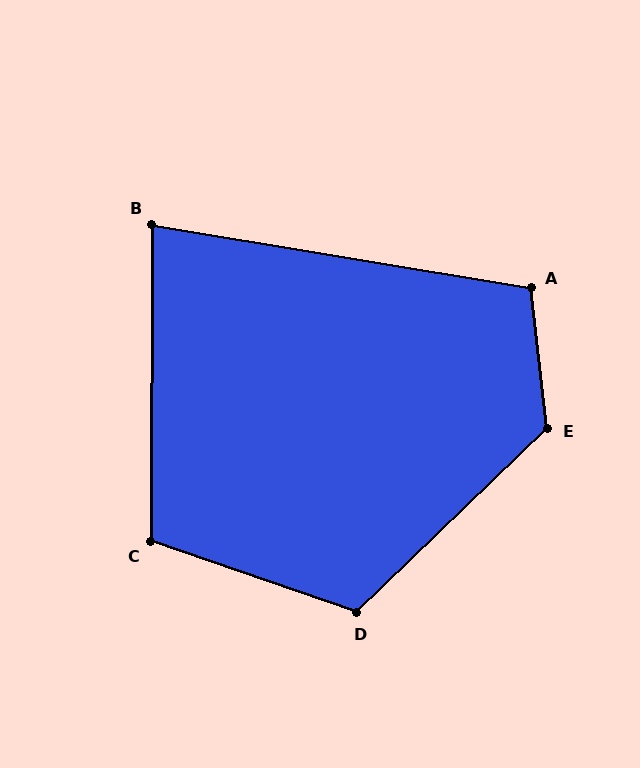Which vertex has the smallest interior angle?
B, at approximately 81 degrees.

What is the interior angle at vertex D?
Approximately 117 degrees (obtuse).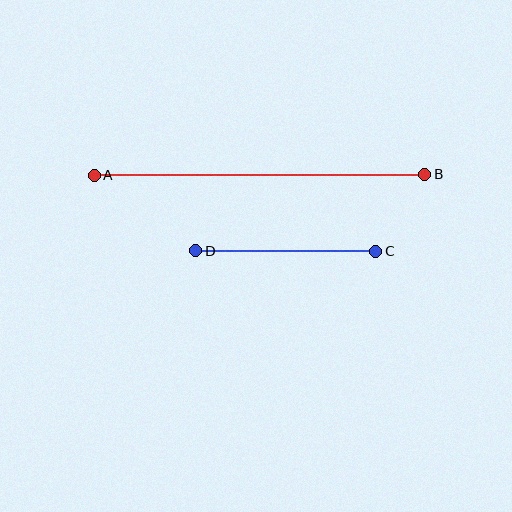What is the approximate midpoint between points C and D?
The midpoint is at approximately (286, 251) pixels.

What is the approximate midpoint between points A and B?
The midpoint is at approximately (259, 175) pixels.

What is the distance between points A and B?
The distance is approximately 331 pixels.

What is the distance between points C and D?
The distance is approximately 180 pixels.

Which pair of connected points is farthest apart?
Points A and B are farthest apart.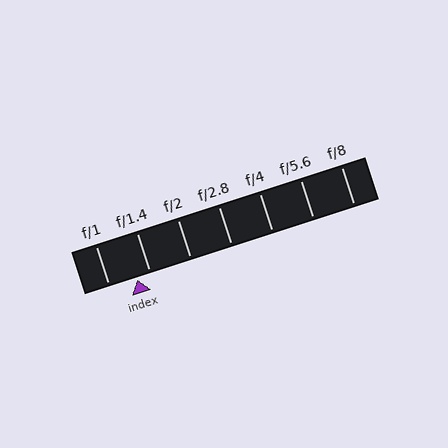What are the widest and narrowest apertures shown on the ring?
The widest aperture shown is f/1 and the narrowest is f/8.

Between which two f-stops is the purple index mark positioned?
The index mark is between f/1 and f/1.4.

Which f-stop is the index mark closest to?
The index mark is closest to f/1.4.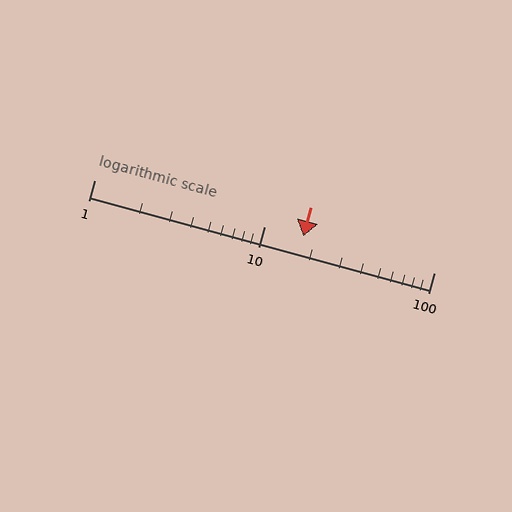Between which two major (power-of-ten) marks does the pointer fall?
The pointer is between 10 and 100.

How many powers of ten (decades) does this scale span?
The scale spans 2 decades, from 1 to 100.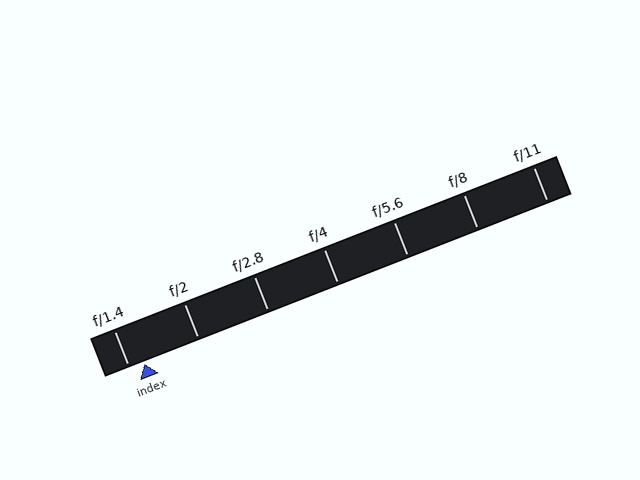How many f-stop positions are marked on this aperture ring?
There are 7 f-stop positions marked.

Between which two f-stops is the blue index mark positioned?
The index mark is between f/1.4 and f/2.